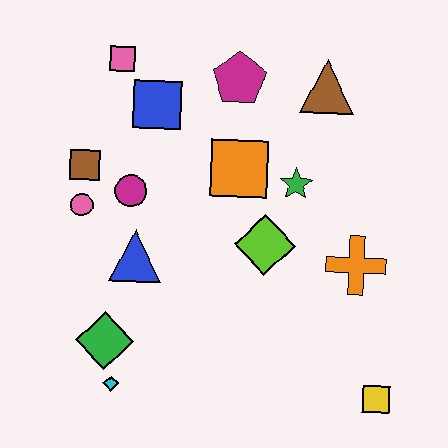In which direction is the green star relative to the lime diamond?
The green star is above the lime diamond.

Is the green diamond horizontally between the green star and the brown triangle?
No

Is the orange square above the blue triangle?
Yes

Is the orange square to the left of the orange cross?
Yes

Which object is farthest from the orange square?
The yellow square is farthest from the orange square.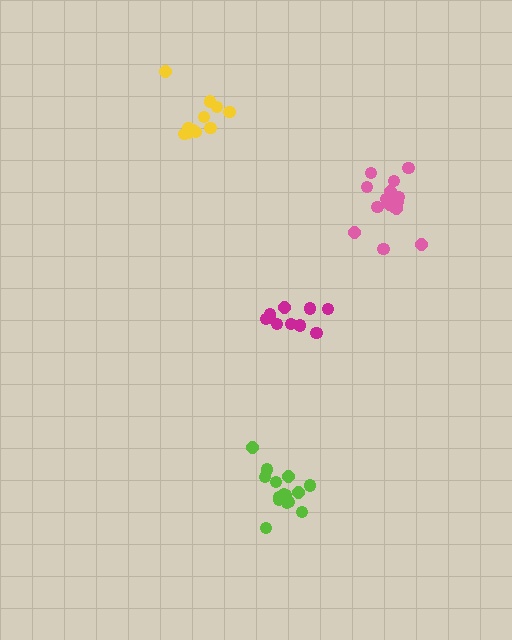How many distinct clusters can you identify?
There are 4 distinct clusters.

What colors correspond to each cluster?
The clusters are colored: yellow, lime, magenta, pink.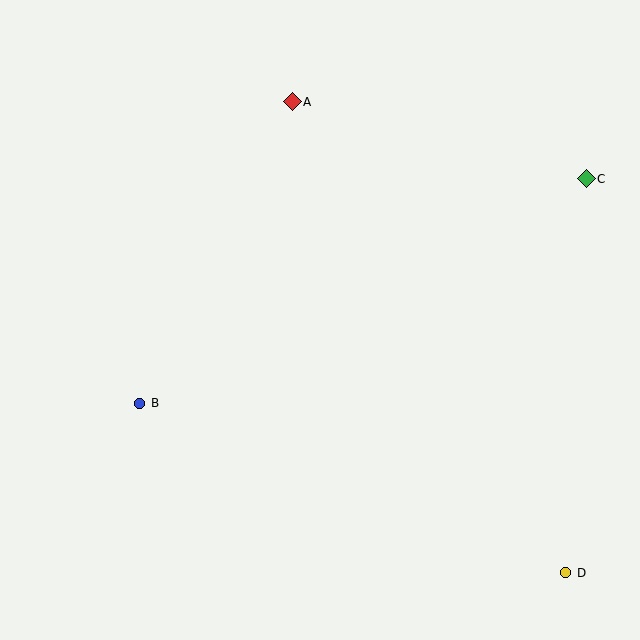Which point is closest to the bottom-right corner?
Point D is closest to the bottom-right corner.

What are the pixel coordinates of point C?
Point C is at (587, 179).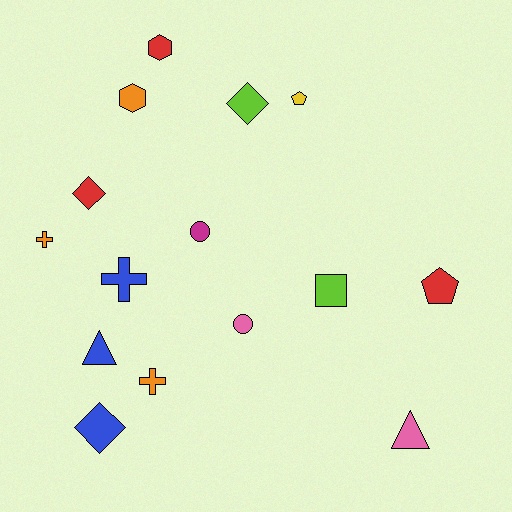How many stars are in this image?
There are no stars.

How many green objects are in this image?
There are no green objects.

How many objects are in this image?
There are 15 objects.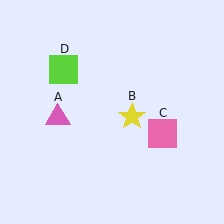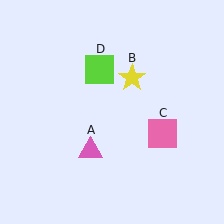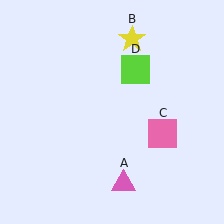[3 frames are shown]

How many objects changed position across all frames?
3 objects changed position: pink triangle (object A), yellow star (object B), lime square (object D).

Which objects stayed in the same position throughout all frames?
Pink square (object C) remained stationary.